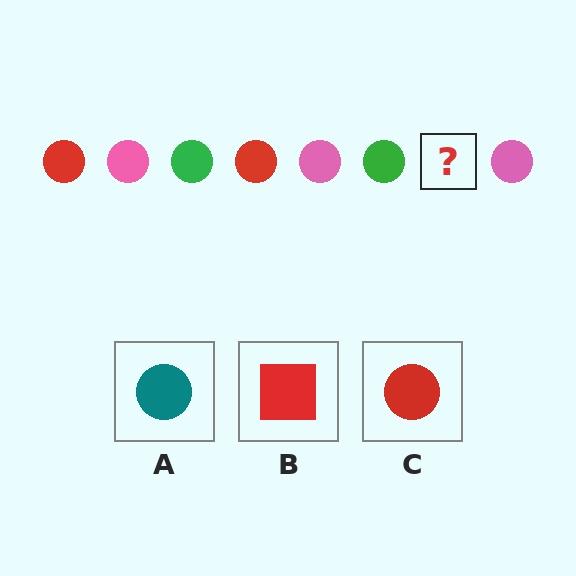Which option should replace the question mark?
Option C.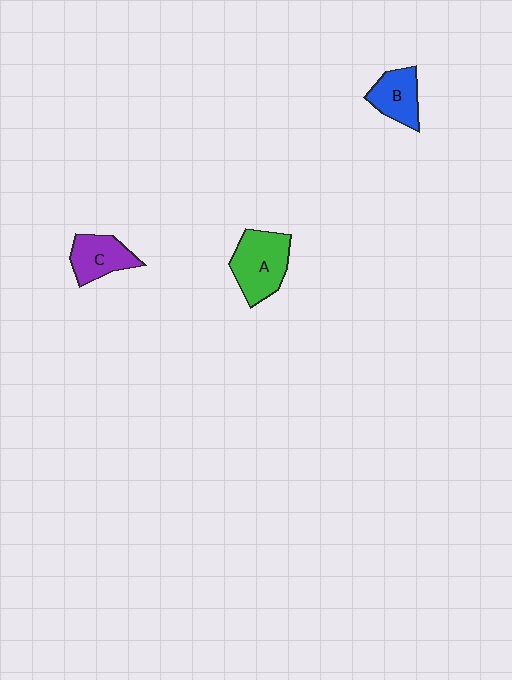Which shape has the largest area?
Shape A (green).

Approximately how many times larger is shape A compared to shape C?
Approximately 1.4 times.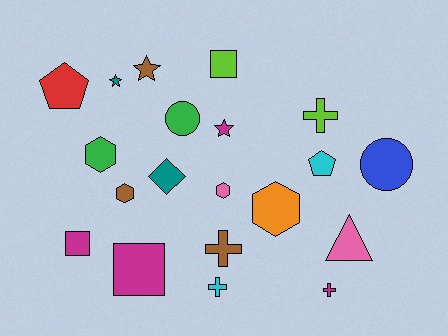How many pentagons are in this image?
There are 2 pentagons.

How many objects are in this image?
There are 20 objects.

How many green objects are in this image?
There are 2 green objects.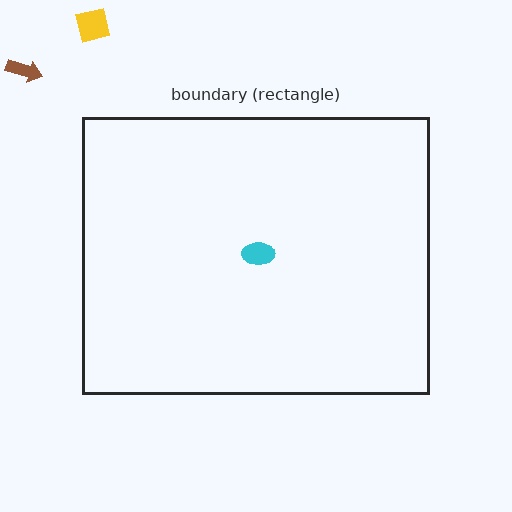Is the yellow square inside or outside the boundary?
Outside.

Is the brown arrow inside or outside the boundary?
Outside.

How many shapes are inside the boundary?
1 inside, 2 outside.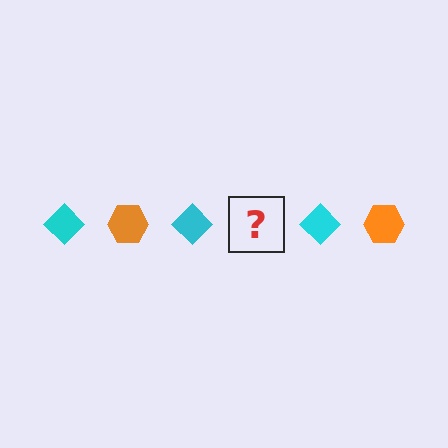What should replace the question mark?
The question mark should be replaced with an orange hexagon.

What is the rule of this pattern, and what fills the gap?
The rule is that the pattern alternates between cyan diamond and orange hexagon. The gap should be filled with an orange hexagon.